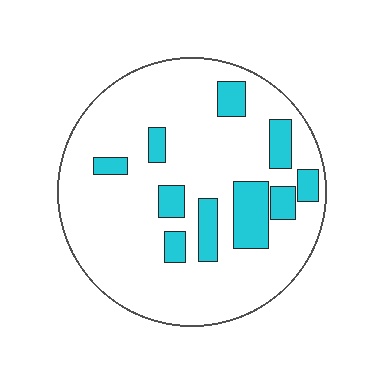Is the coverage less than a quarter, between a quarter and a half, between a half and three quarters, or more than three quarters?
Less than a quarter.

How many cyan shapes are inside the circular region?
10.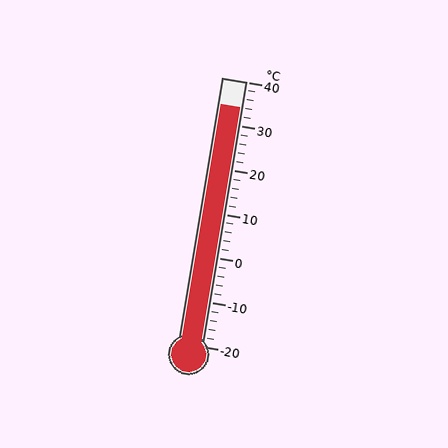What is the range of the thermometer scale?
The thermometer scale ranges from -20°C to 40°C.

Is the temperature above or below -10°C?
The temperature is above -10°C.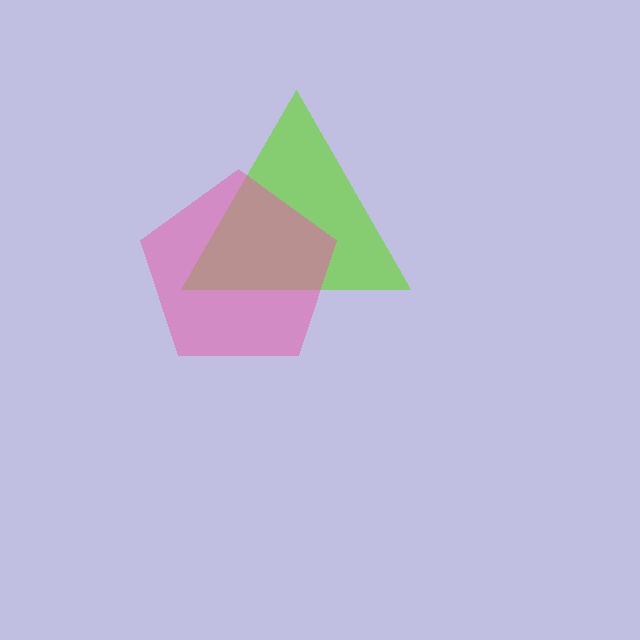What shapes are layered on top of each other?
The layered shapes are: a lime triangle, a pink pentagon.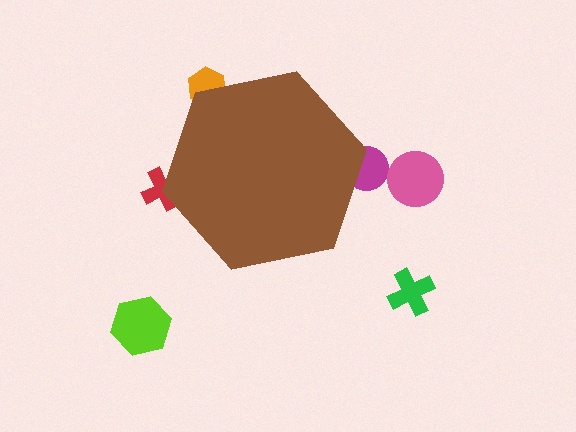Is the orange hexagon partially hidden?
Yes, the orange hexagon is partially hidden behind the brown hexagon.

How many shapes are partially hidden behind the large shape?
3 shapes are partially hidden.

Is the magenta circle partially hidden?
Yes, the magenta circle is partially hidden behind the brown hexagon.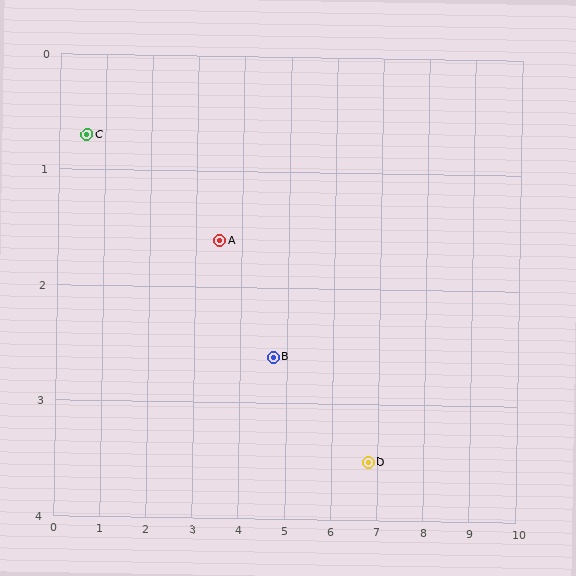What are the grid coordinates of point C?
Point C is at approximately (0.6, 0.7).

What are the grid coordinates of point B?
Point B is at approximately (4.7, 2.6).